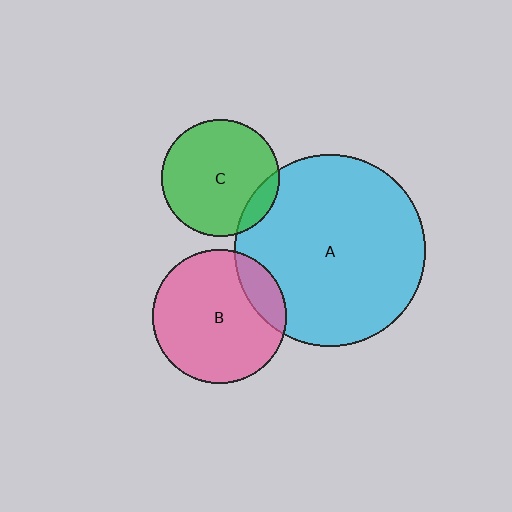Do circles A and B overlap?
Yes.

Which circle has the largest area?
Circle A (cyan).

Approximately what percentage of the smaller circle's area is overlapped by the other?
Approximately 15%.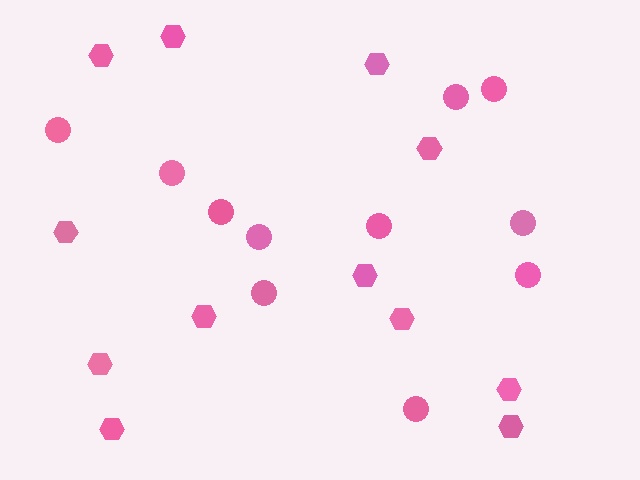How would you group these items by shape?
There are 2 groups: one group of hexagons (12) and one group of circles (11).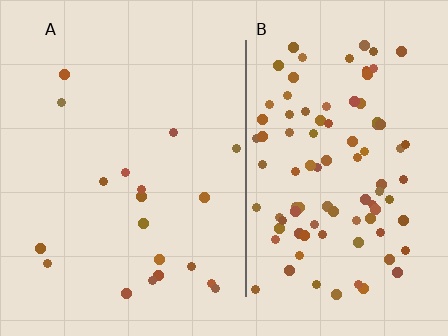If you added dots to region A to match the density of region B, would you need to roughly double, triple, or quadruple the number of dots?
Approximately quadruple.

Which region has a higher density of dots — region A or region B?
B (the right).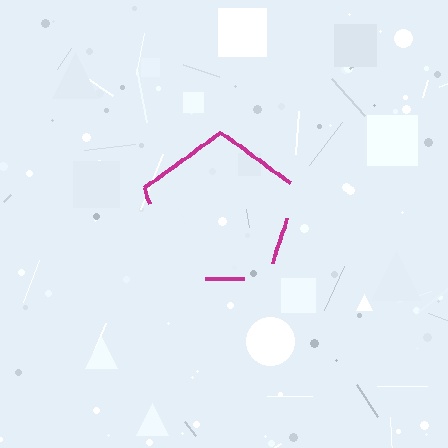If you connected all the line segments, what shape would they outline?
They would outline a pentagon.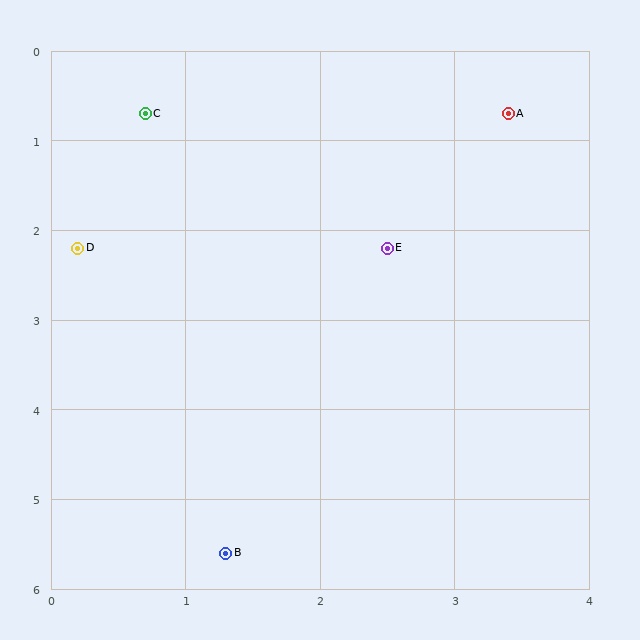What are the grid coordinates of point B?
Point B is at approximately (1.3, 5.6).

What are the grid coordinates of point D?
Point D is at approximately (0.2, 2.2).